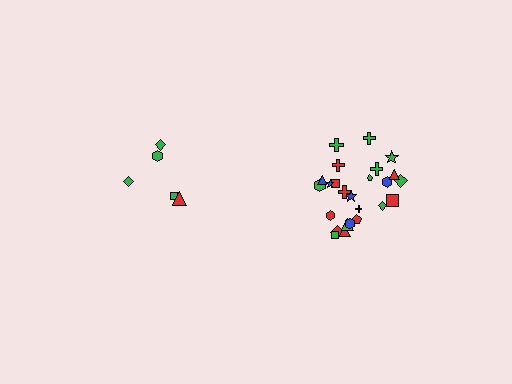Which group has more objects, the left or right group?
The right group.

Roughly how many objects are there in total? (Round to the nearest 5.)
Roughly 30 objects in total.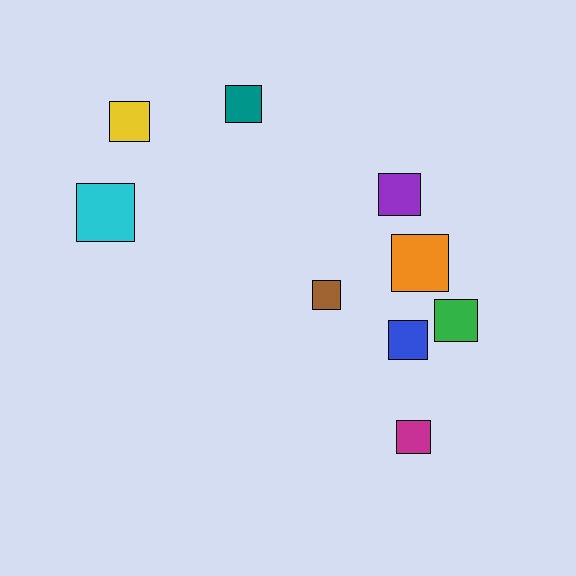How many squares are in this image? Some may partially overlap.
There are 9 squares.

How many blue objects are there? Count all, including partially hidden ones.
There is 1 blue object.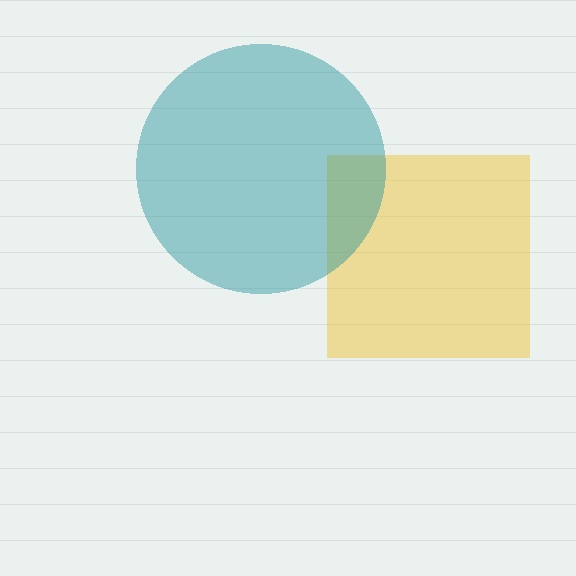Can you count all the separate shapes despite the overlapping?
Yes, there are 2 separate shapes.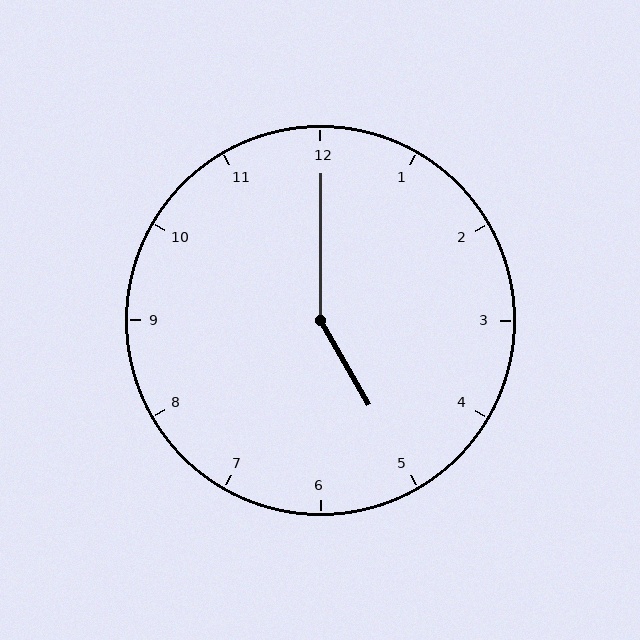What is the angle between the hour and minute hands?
Approximately 150 degrees.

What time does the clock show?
5:00.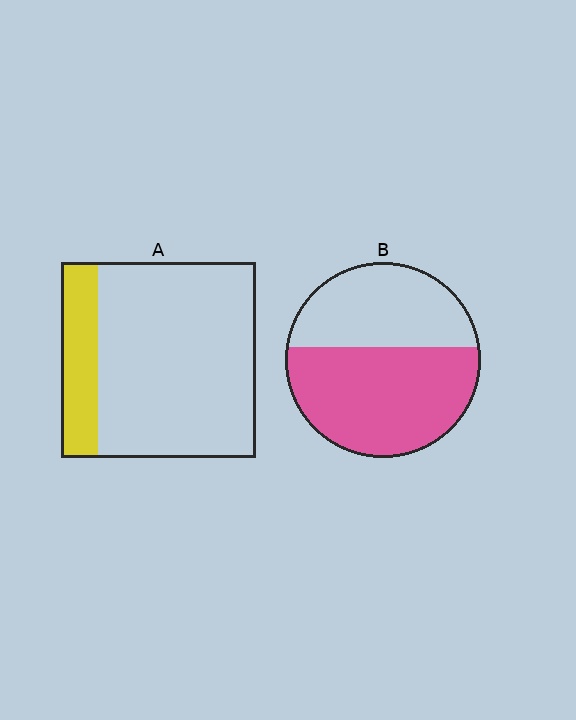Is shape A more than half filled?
No.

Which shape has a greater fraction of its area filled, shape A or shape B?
Shape B.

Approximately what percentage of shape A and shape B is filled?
A is approximately 20% and B is approximately 60%.